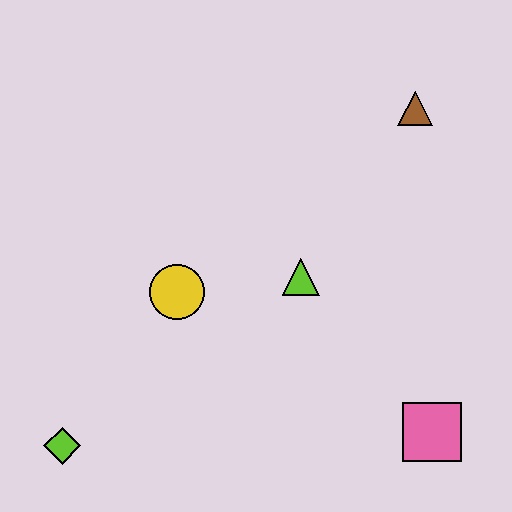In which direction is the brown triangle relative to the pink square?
The brown triangle is above the pink square.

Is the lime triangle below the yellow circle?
No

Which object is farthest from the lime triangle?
The lime diamond is farthest from the lime triangle.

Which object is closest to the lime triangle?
The yellow circle is closest to the lime triangle.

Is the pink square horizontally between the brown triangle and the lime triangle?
No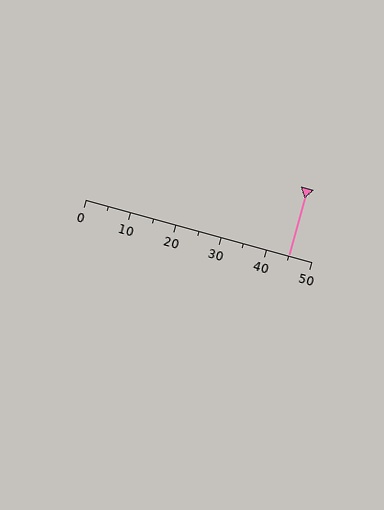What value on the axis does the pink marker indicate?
The marker indicates approximately 45.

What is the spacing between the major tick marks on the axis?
The major ticks are spaced 10 apart.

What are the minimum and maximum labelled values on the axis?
The axis runs from 0 to 50.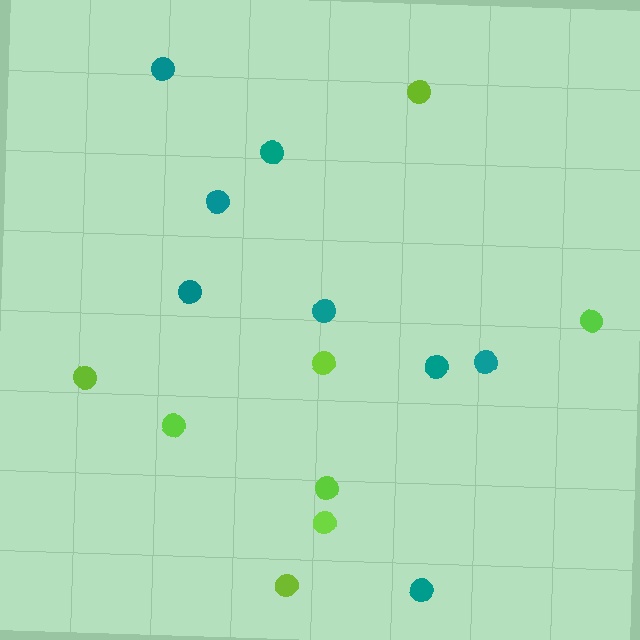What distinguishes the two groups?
There are 2 groups: one group of lime circles (8) and one group of teal circles (8).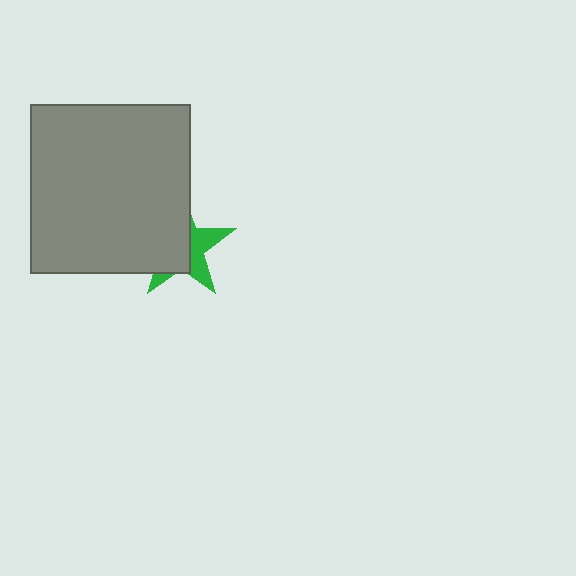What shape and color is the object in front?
The object in front is a gray rectangle.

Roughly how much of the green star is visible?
A small part of it is visible (roughly 39%).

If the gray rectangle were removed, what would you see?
You would see the complete green star.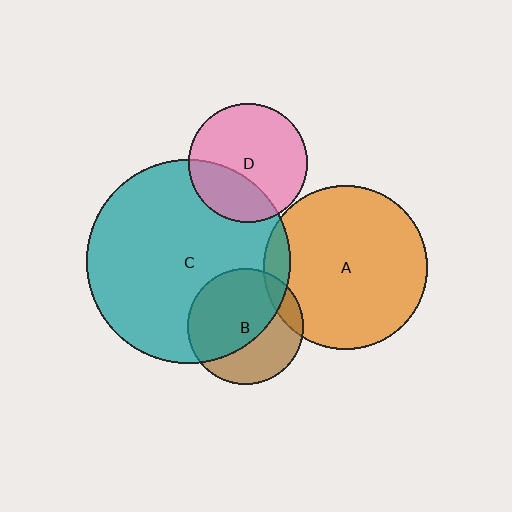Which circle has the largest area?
Circle C (teal).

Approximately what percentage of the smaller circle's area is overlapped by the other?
Approximately 30%.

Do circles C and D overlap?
Yes.